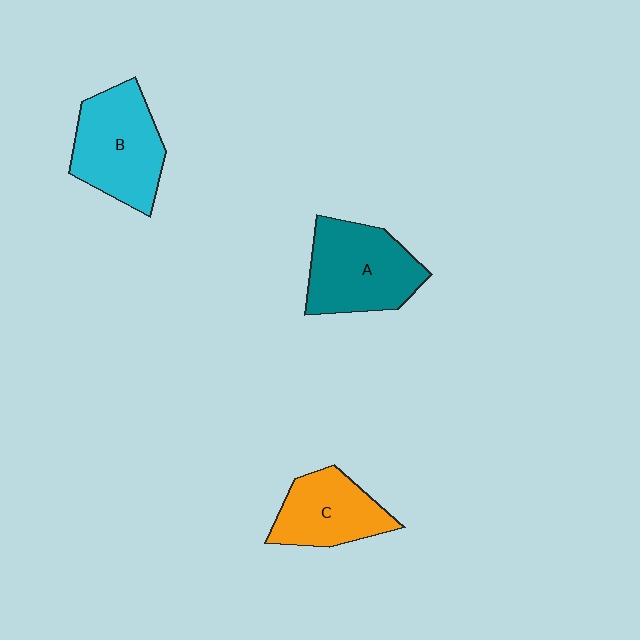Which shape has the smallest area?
Shape C (orange).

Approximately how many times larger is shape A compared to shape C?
Approximately 1.3 times.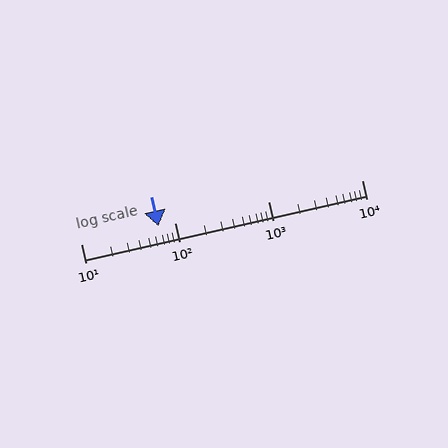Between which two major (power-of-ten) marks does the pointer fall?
The pointer is between 10 and 100.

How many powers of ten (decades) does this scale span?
The scale spans 3 decades, from 10 to 10000.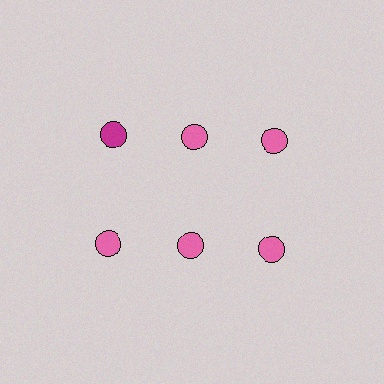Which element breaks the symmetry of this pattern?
The magenta circle in the top row, leftmost column breaks the symmetry. All other shapes are pink circles.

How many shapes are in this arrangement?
There are 6 shapes arranged in a grid pattern.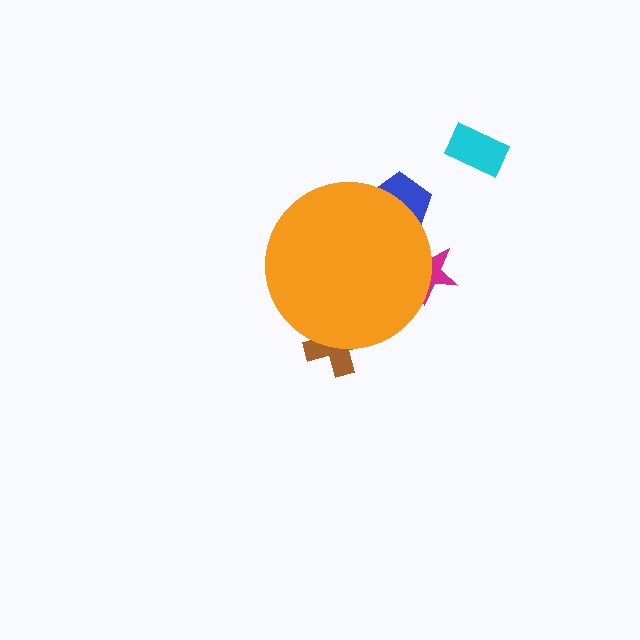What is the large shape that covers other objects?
An orange circle.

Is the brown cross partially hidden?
Yes, the brown cross is partially hidden behind the orange circle.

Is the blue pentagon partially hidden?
Yes, the blue pentagon is partially hidden behind the orange circle.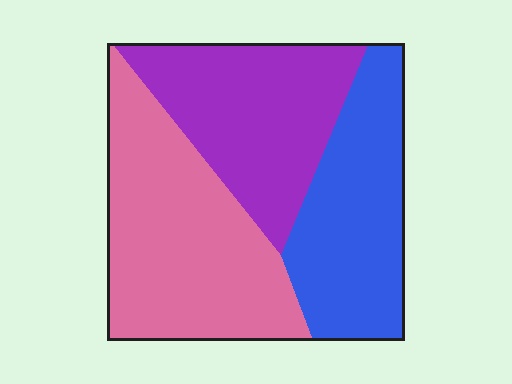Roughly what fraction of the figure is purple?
Purple covers roughly 30% of the figure.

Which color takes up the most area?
Pink, at roughly 40%.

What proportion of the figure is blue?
Blue covers about 30% of the figure.